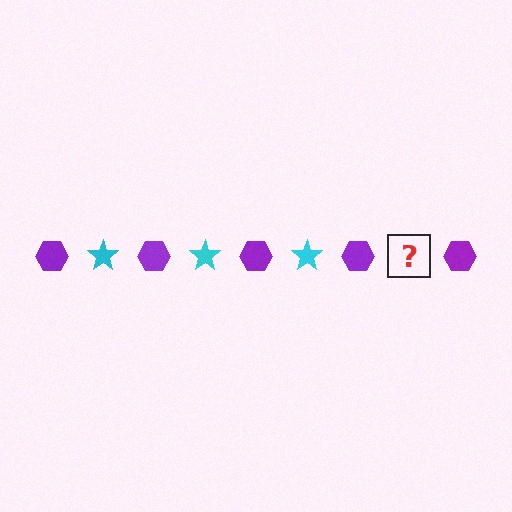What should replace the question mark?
The question mark should be replaced with a cyan star.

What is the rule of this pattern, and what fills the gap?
The rule is that the pattern alternates between purple hexagon and cyan star. The gap should be filled with a cyan star.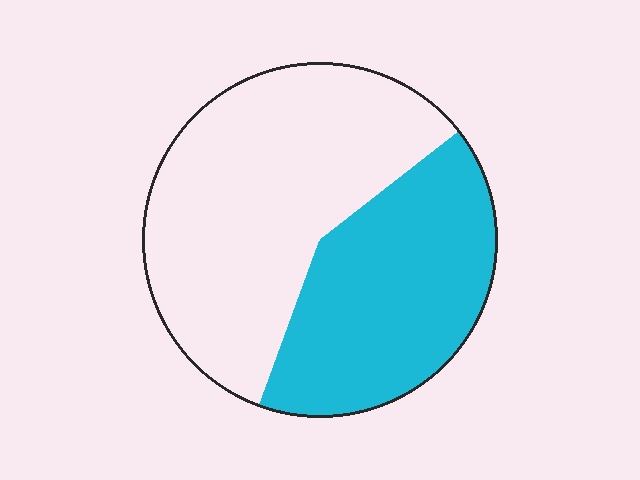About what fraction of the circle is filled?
About two fifths (2/5).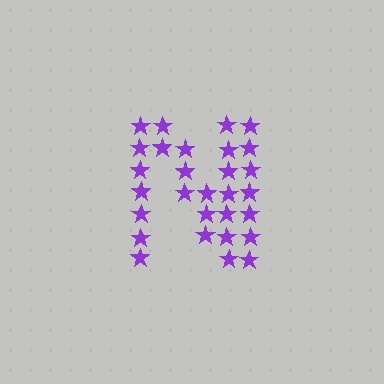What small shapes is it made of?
It is made of small stars.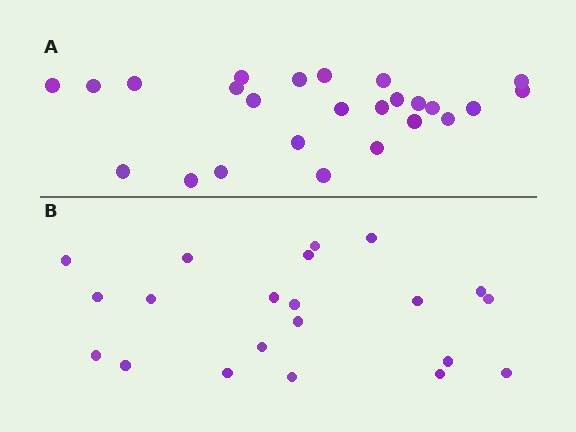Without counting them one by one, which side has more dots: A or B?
Region A (the top region) has more dots.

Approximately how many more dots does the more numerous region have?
Region A has about 4 more dots than region B.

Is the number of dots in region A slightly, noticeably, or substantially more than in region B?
Region A has only slightly more — the two regions are fairly close. The ratio is roughly 1.2 to 1.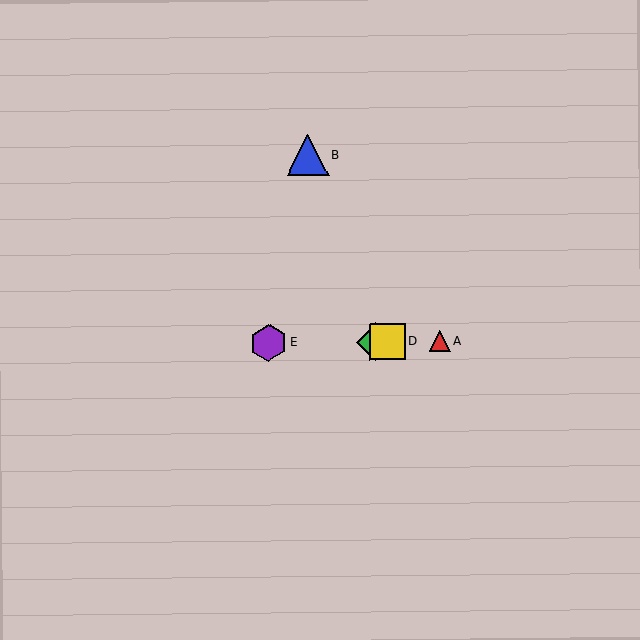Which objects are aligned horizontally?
Objects A, C, D, E are aligned horizontally.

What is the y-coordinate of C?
Object C is at y≈342.